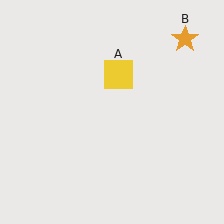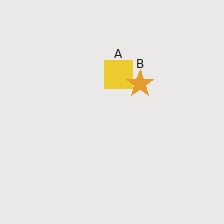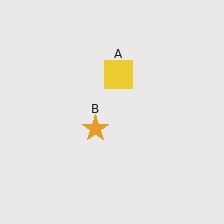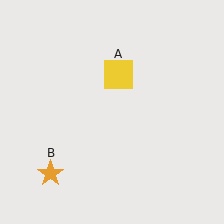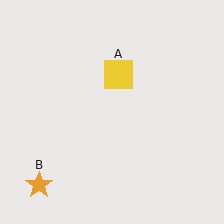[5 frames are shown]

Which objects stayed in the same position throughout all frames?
Yellow square (object A) remained stationary.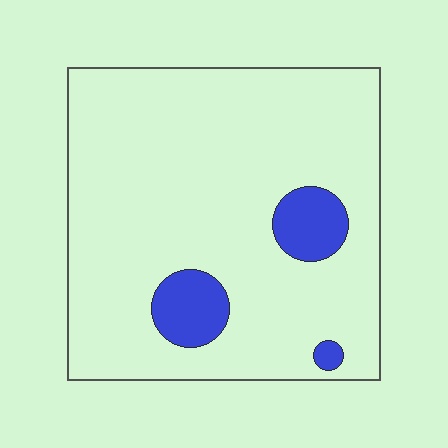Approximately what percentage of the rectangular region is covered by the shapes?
Approximately 10%.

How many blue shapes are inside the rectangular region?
3.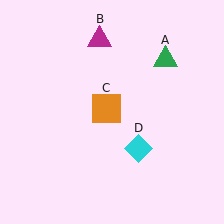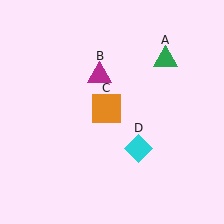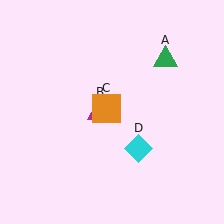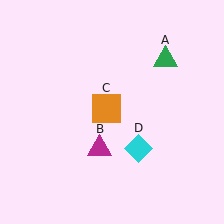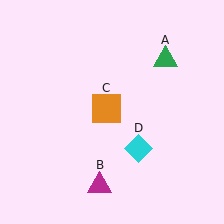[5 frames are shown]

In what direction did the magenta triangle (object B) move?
The magenta triangle (object B) moved down.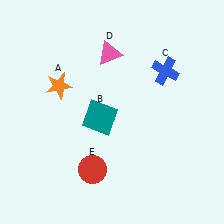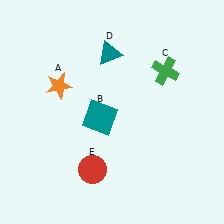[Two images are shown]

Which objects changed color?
C changed from blue to green. D changed from pink to teal.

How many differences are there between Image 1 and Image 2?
There are 2 differences between the two images.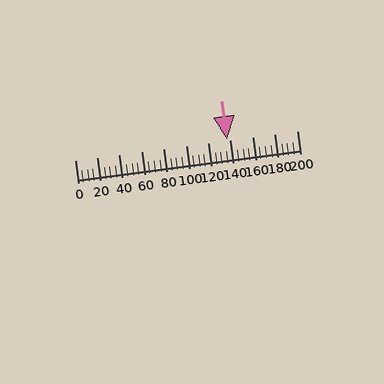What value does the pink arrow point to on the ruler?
The pink arrow points to approximately 137.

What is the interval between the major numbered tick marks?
The major tick marks are spaced 20 units apart.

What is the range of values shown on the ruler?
The ruler shows values from 0 to 200.